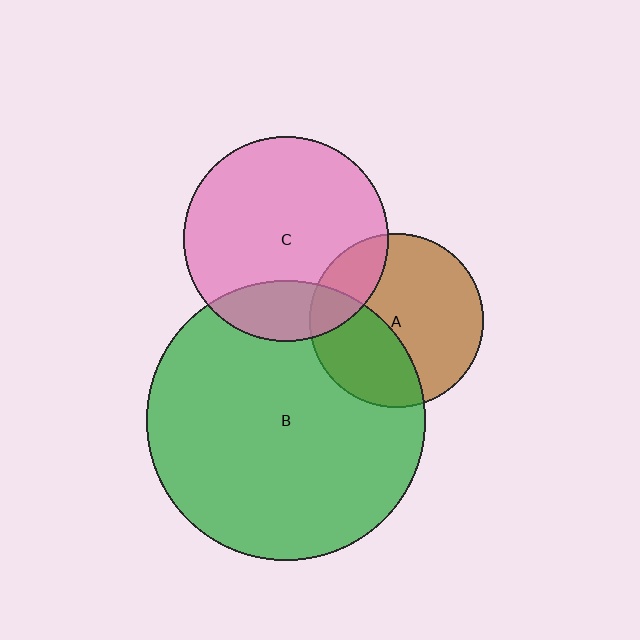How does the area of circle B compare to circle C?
Approximately 1.9 times.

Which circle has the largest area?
Circle B (green).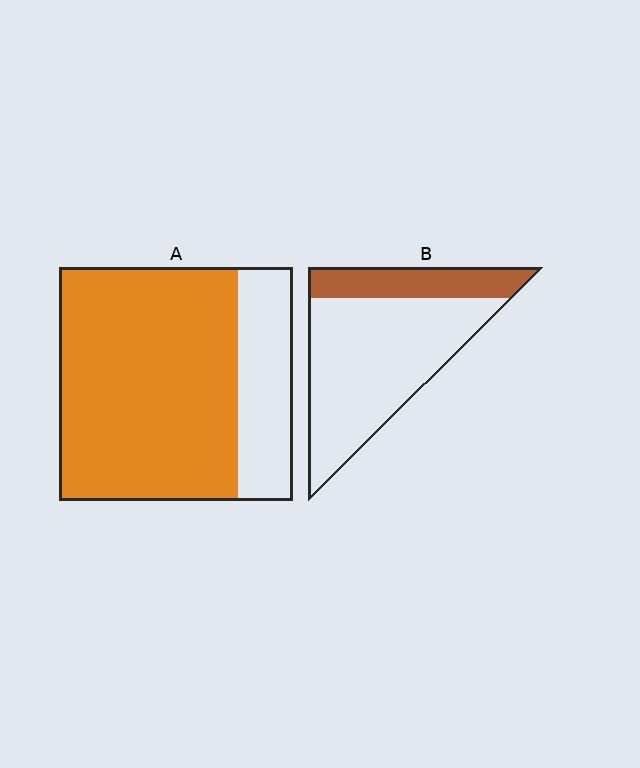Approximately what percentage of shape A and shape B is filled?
A is approximately 75% and B is approximately 25%.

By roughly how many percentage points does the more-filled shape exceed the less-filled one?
By roughly 50 percentage points (A over B).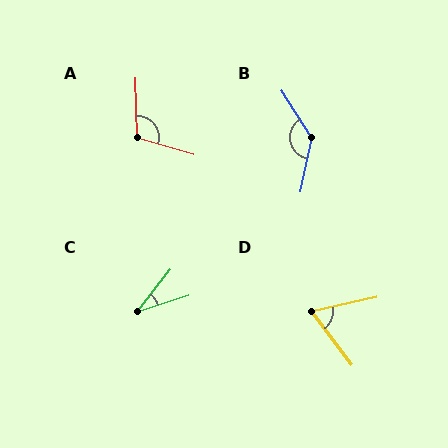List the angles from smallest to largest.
C (34°), D (66°), A (107°), B (135°).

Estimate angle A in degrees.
Approximately 107 degrees.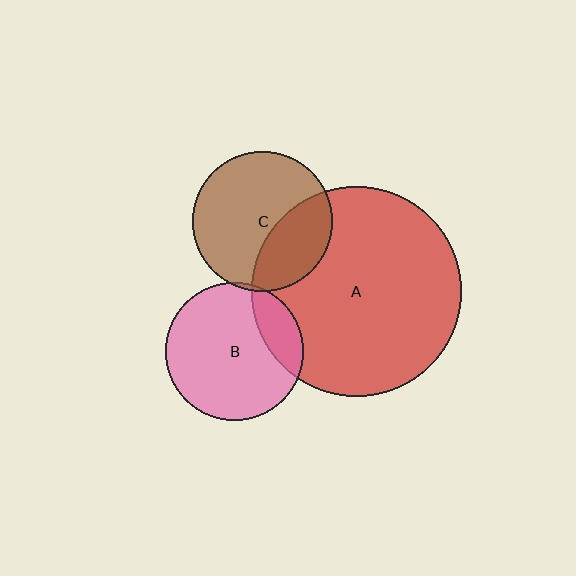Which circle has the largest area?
Circle A (red).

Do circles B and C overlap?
Yes.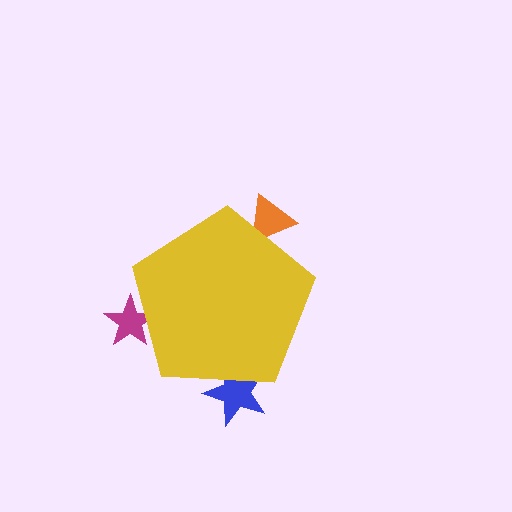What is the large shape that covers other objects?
A yellow pentagon.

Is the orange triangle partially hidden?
Yes, the orange triangle is partially hidden behind the yellow pentagon.